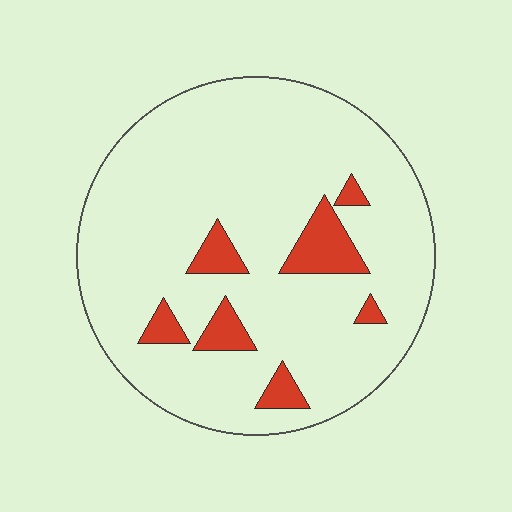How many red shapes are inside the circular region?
7.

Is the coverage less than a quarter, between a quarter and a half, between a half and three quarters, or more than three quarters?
Less than a quarter.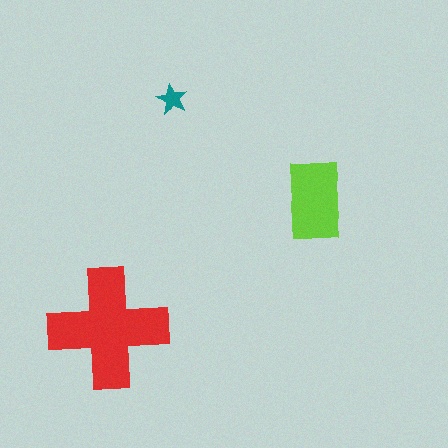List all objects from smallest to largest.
The teal star, the lime rectangle, the red cross.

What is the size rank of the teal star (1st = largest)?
3rd.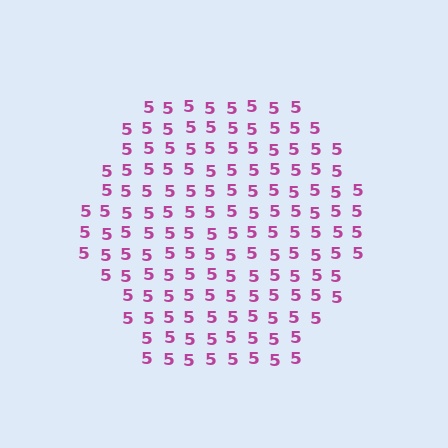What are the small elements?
The small elements are digit 5's.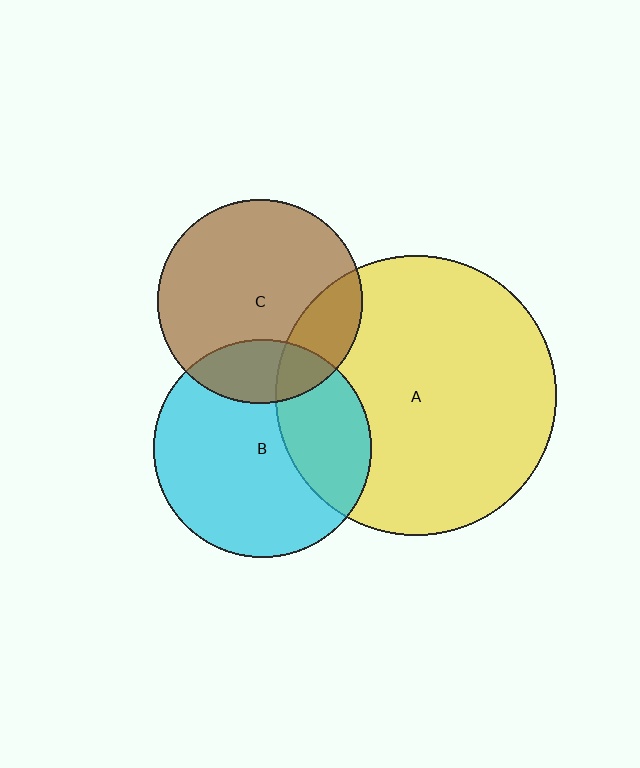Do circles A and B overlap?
Yes.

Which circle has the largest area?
Circle A (yellow).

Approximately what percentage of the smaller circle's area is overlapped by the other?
Approximately 30%.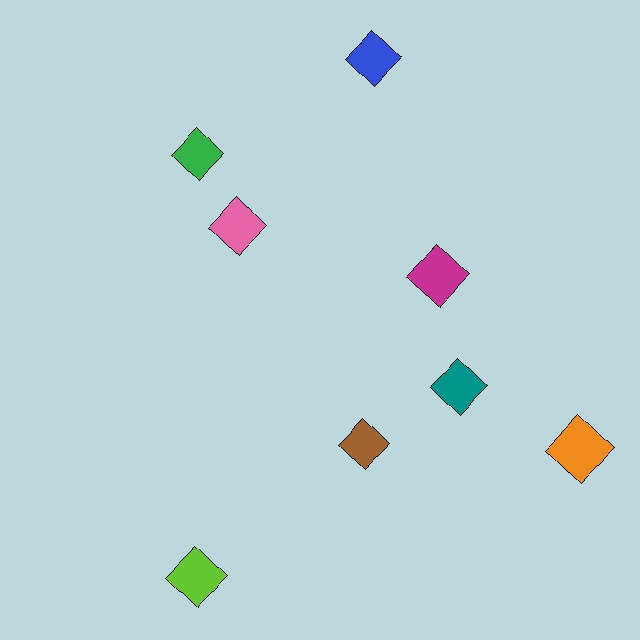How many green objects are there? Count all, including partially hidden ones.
There is 1 green object.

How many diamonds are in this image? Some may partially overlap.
There are 8 diamonds.